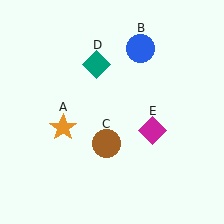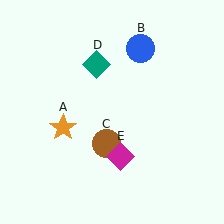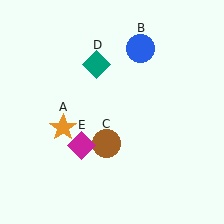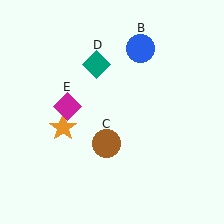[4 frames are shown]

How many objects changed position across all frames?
1 object changed position: magenta diamond (object E).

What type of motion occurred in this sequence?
The magenta diamond (object E) rotated clockwise around the center of the scene.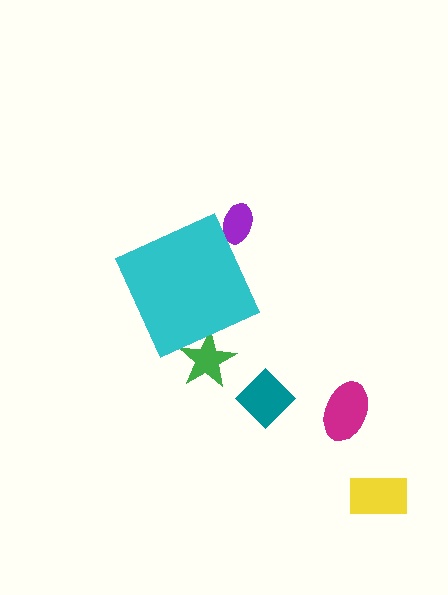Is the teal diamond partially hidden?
No, the teal diamond is fully visible.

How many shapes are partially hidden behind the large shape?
2 shapes are partially hidden.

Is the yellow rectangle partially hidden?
No, the yellow rectangle is fully visible.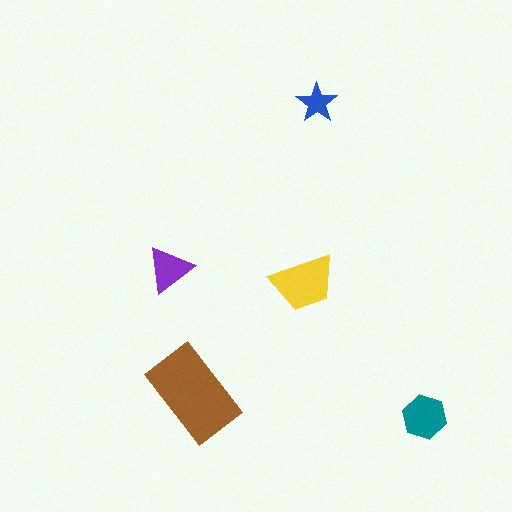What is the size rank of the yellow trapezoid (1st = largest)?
2nd.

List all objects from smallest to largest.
The blue star, the purple triangle, the teal hexagon, the yellow trapezoid, the brown rectangle.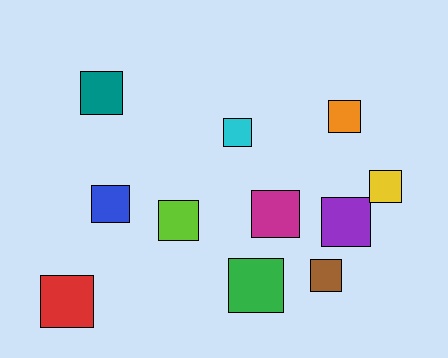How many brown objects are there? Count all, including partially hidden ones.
There is 1 brown object.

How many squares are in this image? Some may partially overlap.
There are 11 squares.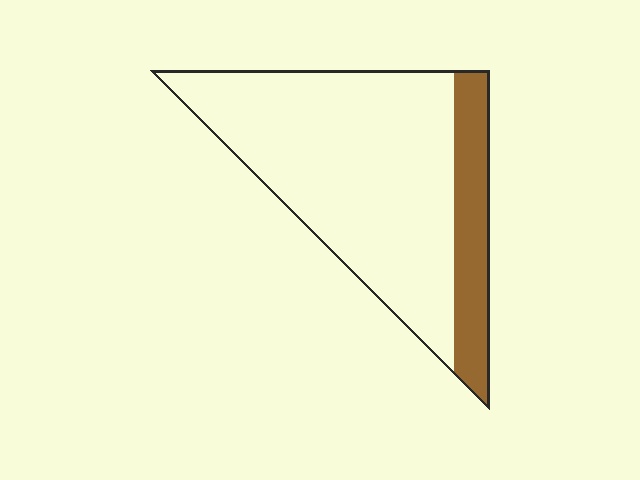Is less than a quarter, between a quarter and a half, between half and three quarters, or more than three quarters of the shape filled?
Less than a quarter.